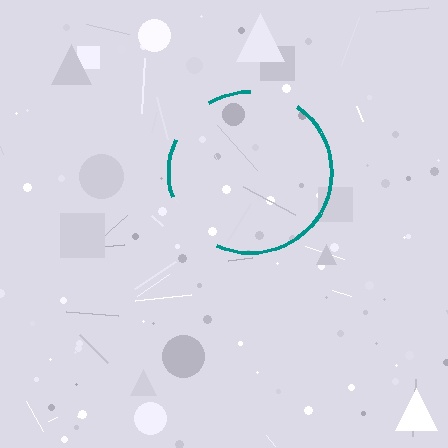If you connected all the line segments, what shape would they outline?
They would outline a circle.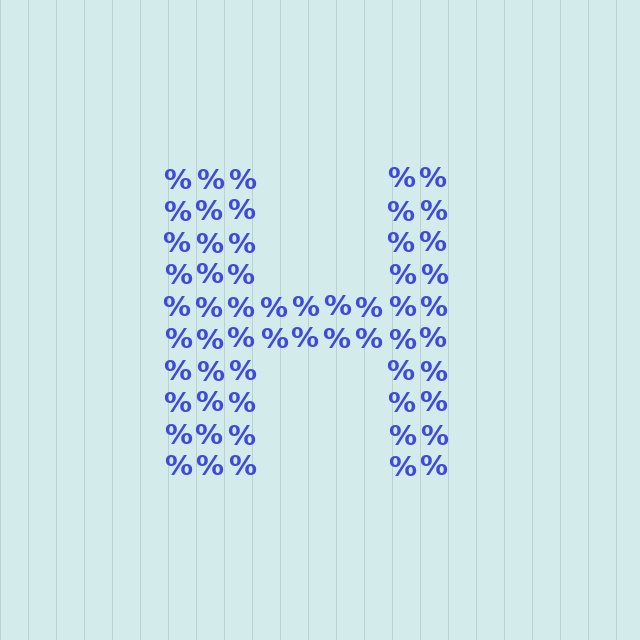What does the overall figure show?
The overall figure shows the letter H.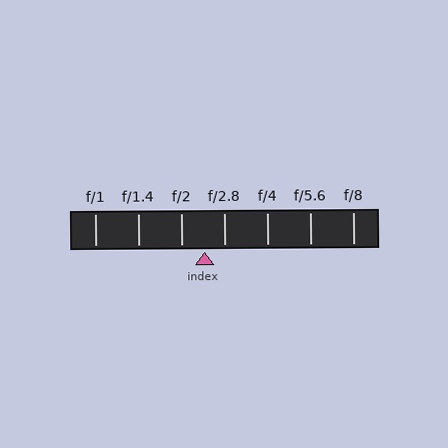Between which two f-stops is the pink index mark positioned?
The index mark is between f/2 and f/2.8.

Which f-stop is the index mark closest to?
The index mark is closest to f/2.8.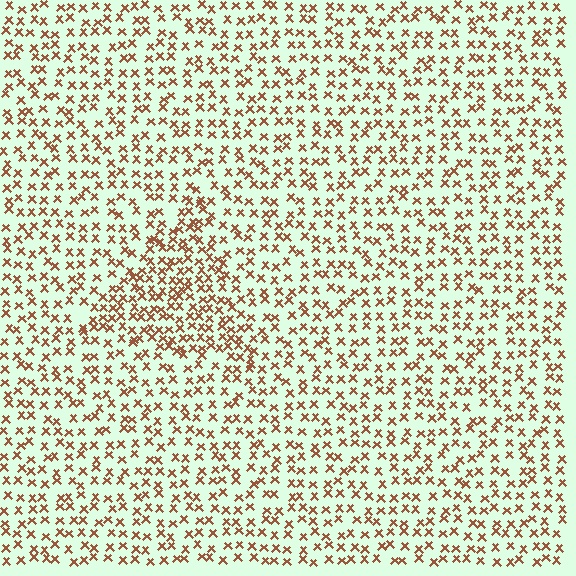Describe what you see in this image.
The image contains small brown elements arranged at two different densities. A triangle-shaped region is visible where the elements are more densely packed than the surrounding area.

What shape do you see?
I see a triangle.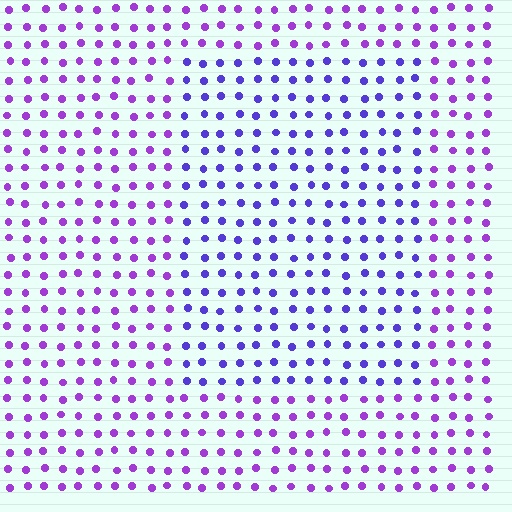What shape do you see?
I see a rectangle.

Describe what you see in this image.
The image is filled with small purple elements in a uniform arrangement. A rectangle-shaped region is visible where the elements are tinted to a slightly different hue, forming a subtle color boundary.